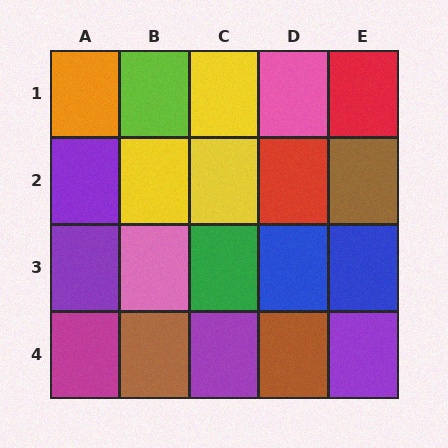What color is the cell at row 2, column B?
Yellow.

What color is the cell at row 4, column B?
Brown.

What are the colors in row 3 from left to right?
Purple, pink, green, blue, blue.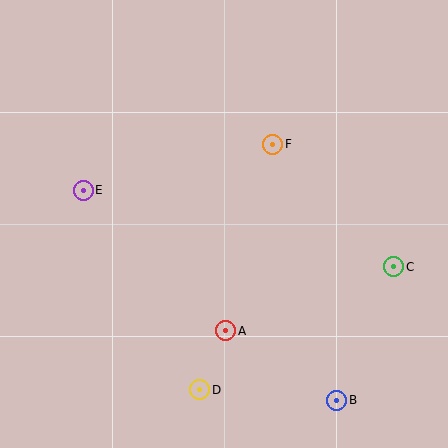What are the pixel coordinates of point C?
Point C is at (394, 267).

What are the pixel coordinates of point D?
Point D is at (200, 390).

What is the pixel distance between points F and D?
The distance between F and D is 256 pixels.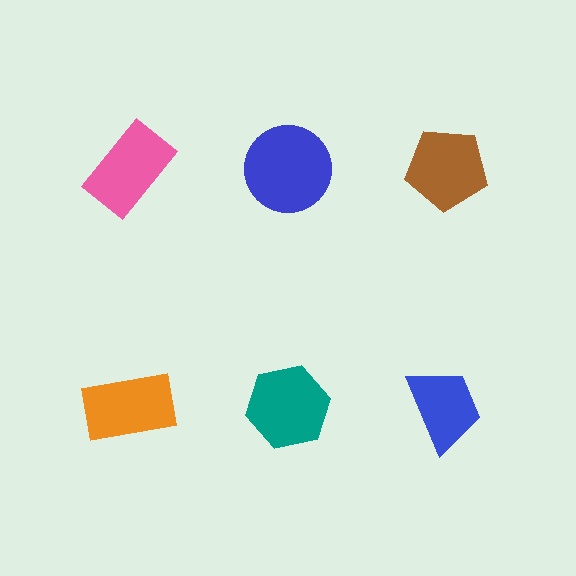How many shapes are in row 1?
3 shapes.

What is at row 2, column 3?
A blue trapezoid.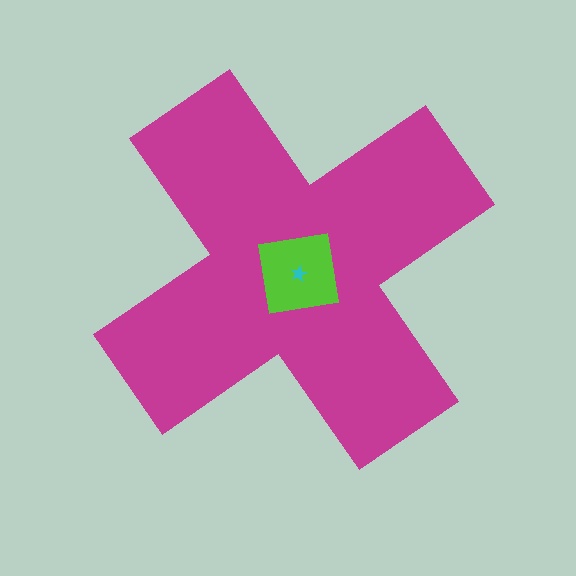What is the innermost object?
The cyan star.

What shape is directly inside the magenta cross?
The lime square.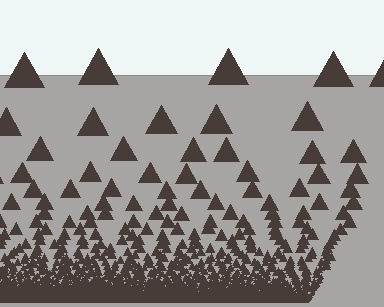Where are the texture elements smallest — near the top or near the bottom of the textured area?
Near the bottom.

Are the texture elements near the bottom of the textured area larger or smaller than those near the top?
Smaller. The gradient is inverted — elements near the bottom are smaller and denser.